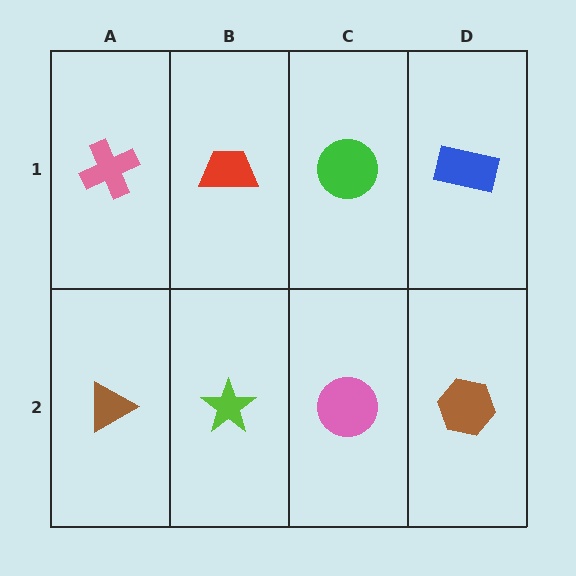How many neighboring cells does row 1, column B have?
3.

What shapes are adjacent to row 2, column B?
A red trapezoid (row 1, column B), a brown triangle (row 2, column A), a pink circle (row 2, column C).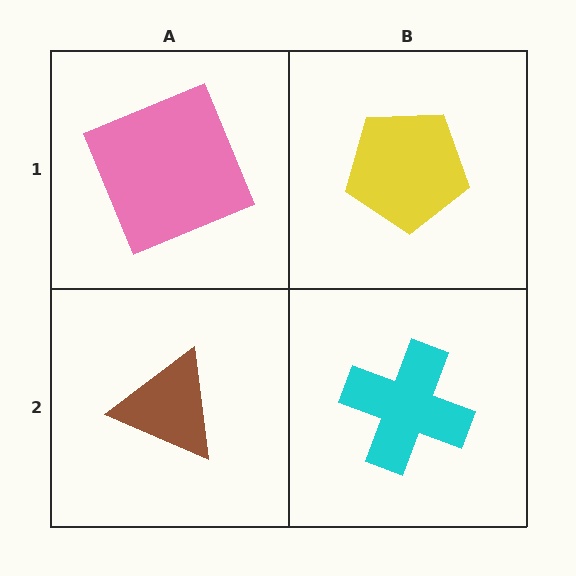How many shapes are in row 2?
2 shapes.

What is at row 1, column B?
A yellow pentagon.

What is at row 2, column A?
A brown triangle.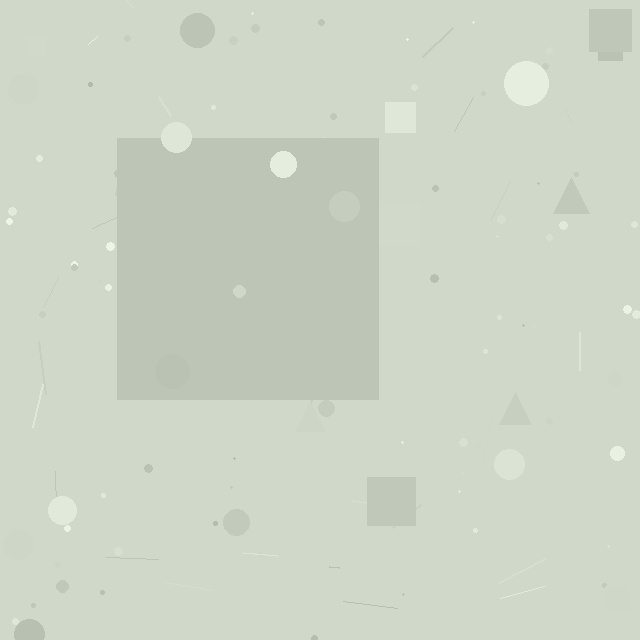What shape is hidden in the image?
A square is hidden in the image.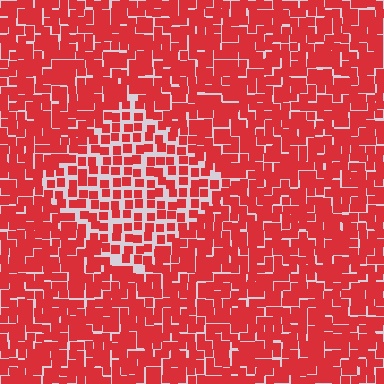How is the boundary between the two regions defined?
The boundary is defined by a change in element density (approximately 1.7x ratio). All elements are the same color, size, and shape.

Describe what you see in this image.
The image contains small red elements arranged at two different densities. A diamond-shaped region is visible where the elements are less densely packed than the surrounding area.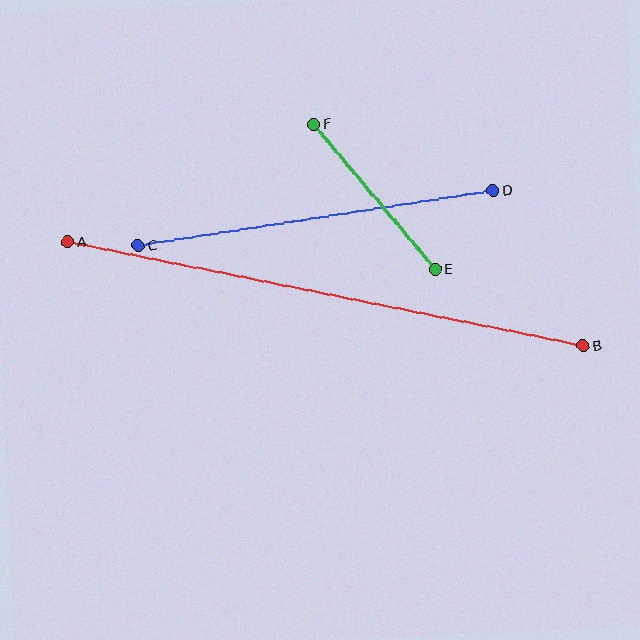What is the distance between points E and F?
The distance is approximately 189 pixels.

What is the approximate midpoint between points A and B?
The midpoint is at approximately (326, 294) pixels.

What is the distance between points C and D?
The distance is approximately 359 pixels.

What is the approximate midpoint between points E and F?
The midpoint is at approximately (375, 197) pixels.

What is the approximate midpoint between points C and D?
The midpoint is at approximately (316, 218) pixels.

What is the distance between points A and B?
The distance is approximately 526 pixels.